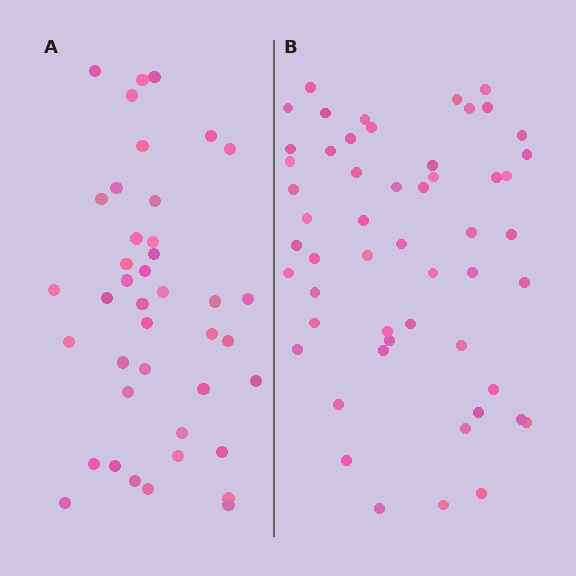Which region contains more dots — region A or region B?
Region B (the right region) has more dots.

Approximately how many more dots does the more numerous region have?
Region B has roughly 12 or so more dots than region A.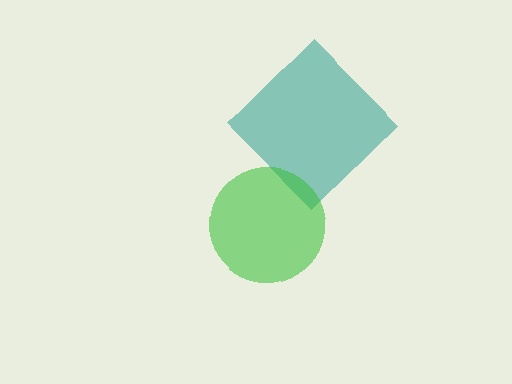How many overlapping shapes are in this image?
There are 2 overlapping shapes in the image.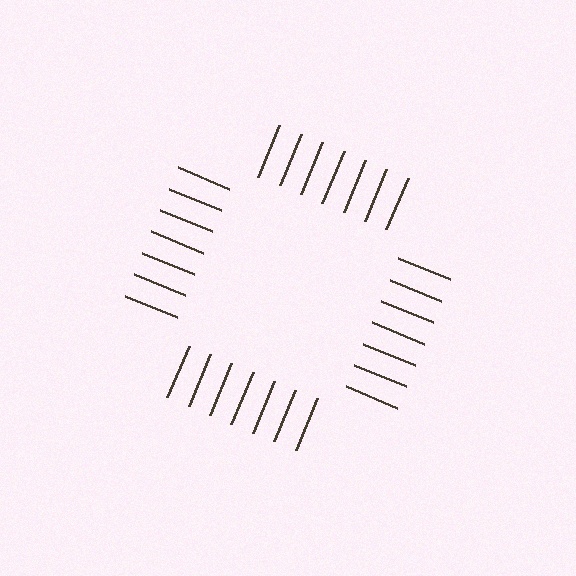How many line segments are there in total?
28 — 7 along each of the 4 edges.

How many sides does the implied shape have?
4 sides — the line-ends trace a square.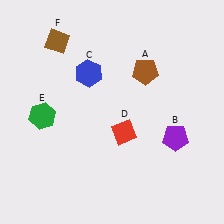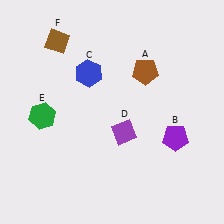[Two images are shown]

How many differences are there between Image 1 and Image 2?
There is 1 difference between the two images.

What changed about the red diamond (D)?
In Image 1, D is red. In Image 2, it changed to purple.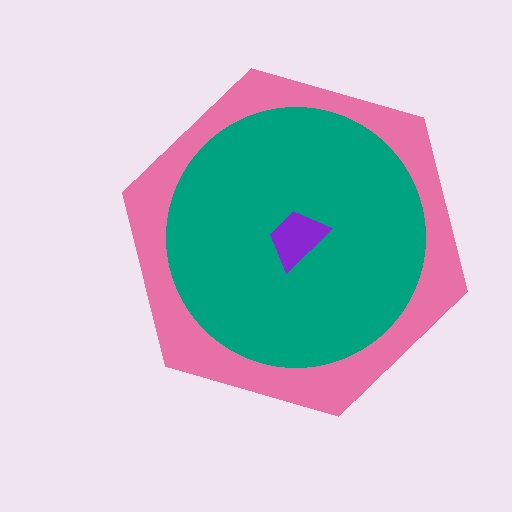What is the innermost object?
The purple trapezoid.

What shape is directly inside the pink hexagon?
The teal circle.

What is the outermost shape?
The pink hexagon.